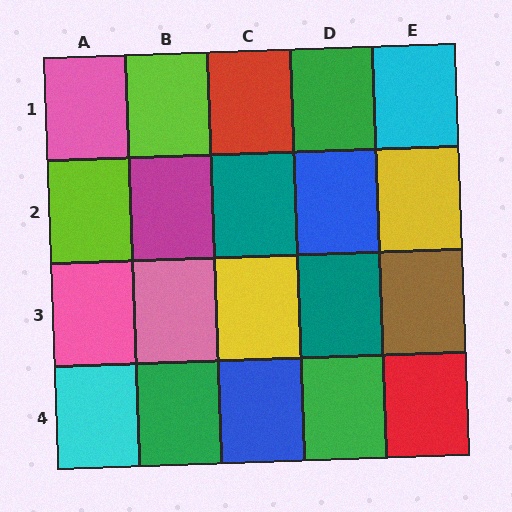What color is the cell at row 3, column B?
Pink.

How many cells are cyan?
2 cells are cyan.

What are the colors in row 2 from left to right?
Lime, magenta, teal, blue, yellow.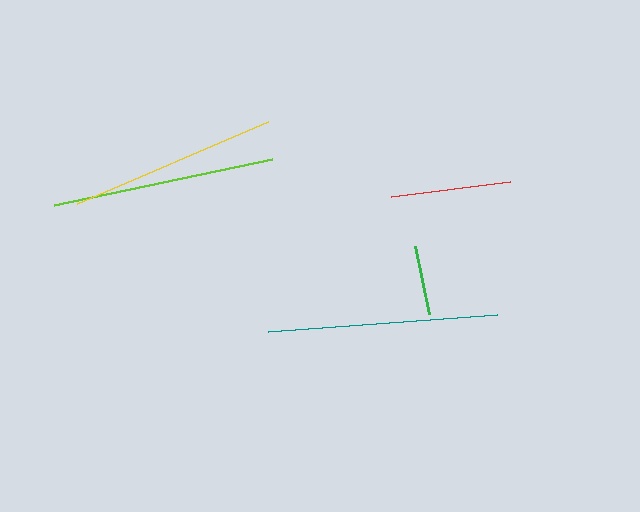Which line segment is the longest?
The teal line is the longest at approximately 230 pixels.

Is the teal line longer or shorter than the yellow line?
The teal line is longer than the yellow line.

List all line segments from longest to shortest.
From longest to shortest: teal, lime, yellow, red, green.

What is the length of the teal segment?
The teal segment is approximately 230 pixels long.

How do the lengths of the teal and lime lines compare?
The teal and lime lines are approximately the same length.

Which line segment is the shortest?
The green line is the shortest at approximately 69 pixels.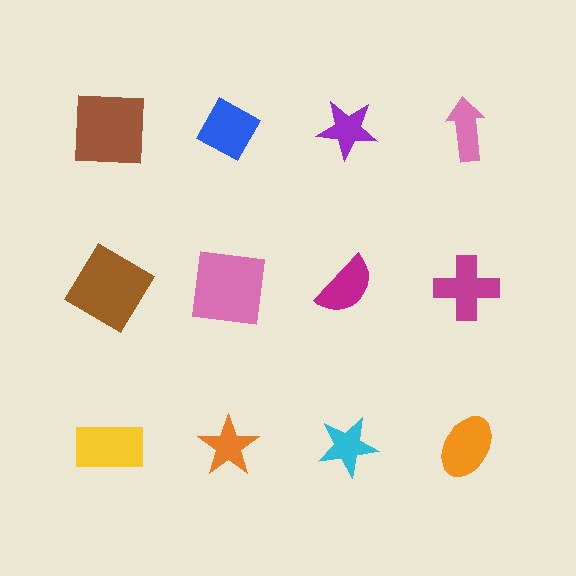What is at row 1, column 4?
A pink arrow.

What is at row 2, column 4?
A magenta cross.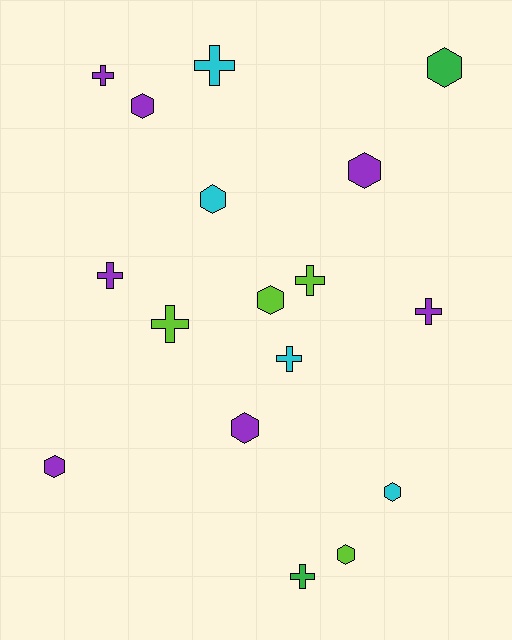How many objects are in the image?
There are 17 objects.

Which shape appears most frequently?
Hexagon, with 9 objects.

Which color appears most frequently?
Purple, with 7 objects.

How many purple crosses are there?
There are 3 purple crosses.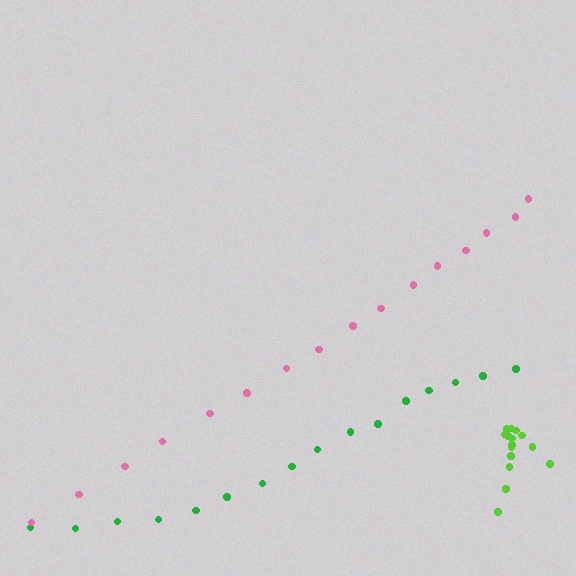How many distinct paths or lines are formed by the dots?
There are 3 distinct paths.